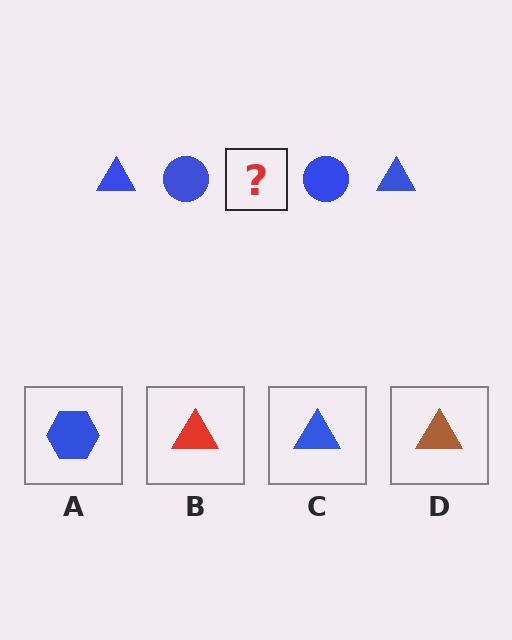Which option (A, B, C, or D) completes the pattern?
C.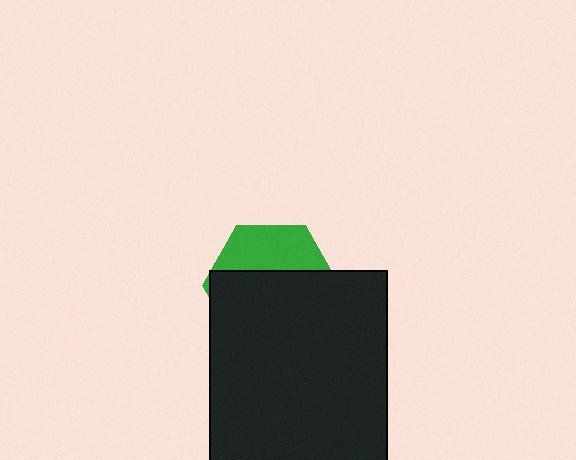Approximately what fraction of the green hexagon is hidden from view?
Roughly 66% of the green hexagon is hidden behind the black rectangle.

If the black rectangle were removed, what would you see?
You would see the complete green hexagon.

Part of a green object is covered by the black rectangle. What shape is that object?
It is a hexagon.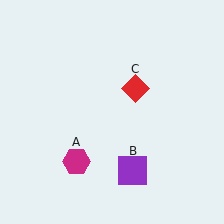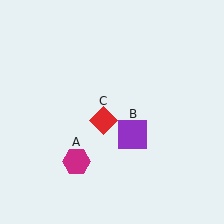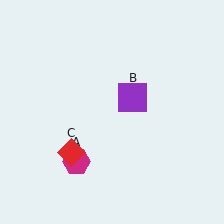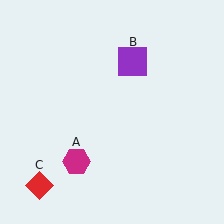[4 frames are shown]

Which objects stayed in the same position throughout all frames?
Magenta hexagon (object A) remained stationary.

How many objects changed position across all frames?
2 objects changed position: purple square (object B), red diamond (object C).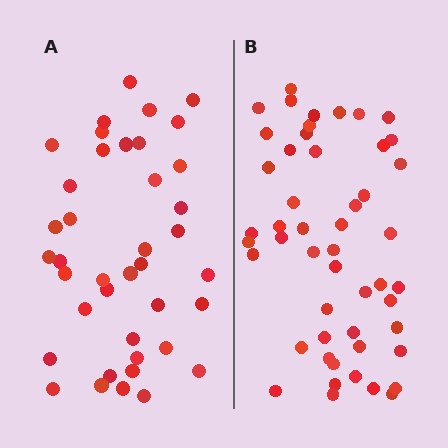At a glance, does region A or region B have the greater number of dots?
Region B (the right region) has more dots.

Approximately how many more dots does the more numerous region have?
Region B has roughly 10 or so more dots than region A.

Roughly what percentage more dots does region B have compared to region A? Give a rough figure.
About 25% more.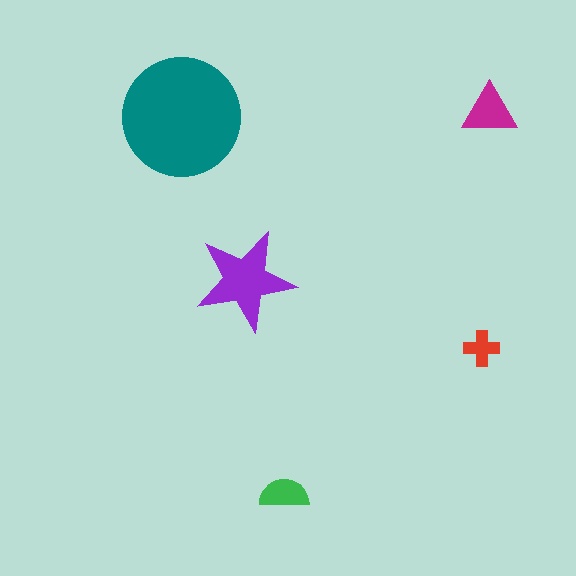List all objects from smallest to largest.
The red cross, the green semicircle, the magenta triangle, the purple star, the teal circle.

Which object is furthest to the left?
The teal circle is leftmost.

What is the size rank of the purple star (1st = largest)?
2nd.